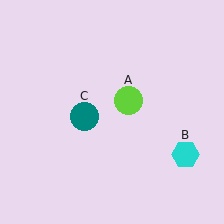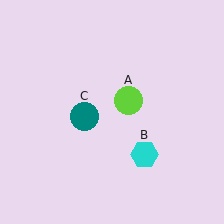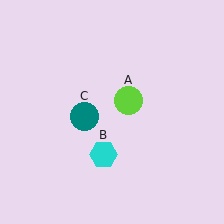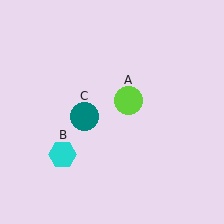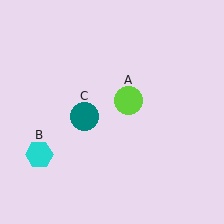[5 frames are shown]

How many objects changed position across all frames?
1 object changed position: cyan hexagon (object B).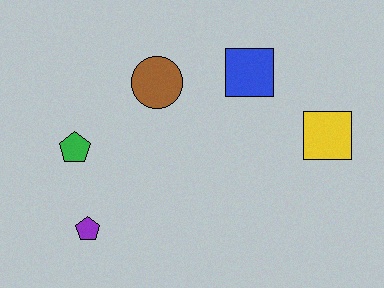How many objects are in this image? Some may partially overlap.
There are 5 objects.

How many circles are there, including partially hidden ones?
There is 1 circle.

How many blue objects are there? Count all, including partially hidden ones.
There is 1 blue object.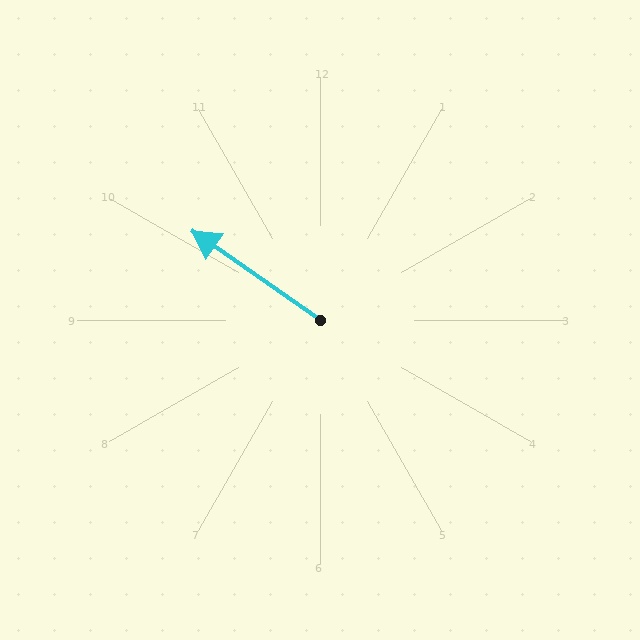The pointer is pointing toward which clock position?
Roughly 10 o'clock.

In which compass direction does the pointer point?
Northwest.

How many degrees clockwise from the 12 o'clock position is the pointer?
Approximately 305 degrees.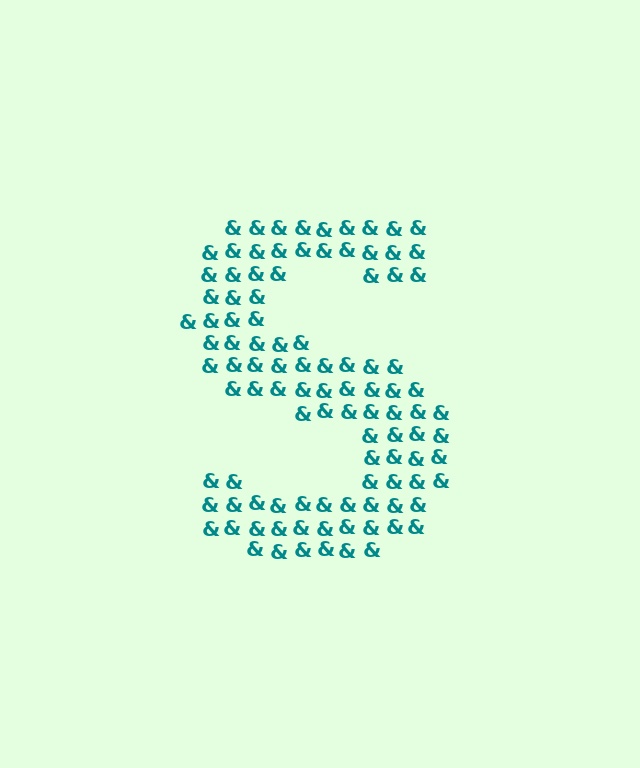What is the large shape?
The large shape is the letter S.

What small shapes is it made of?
It is made of small ampersands.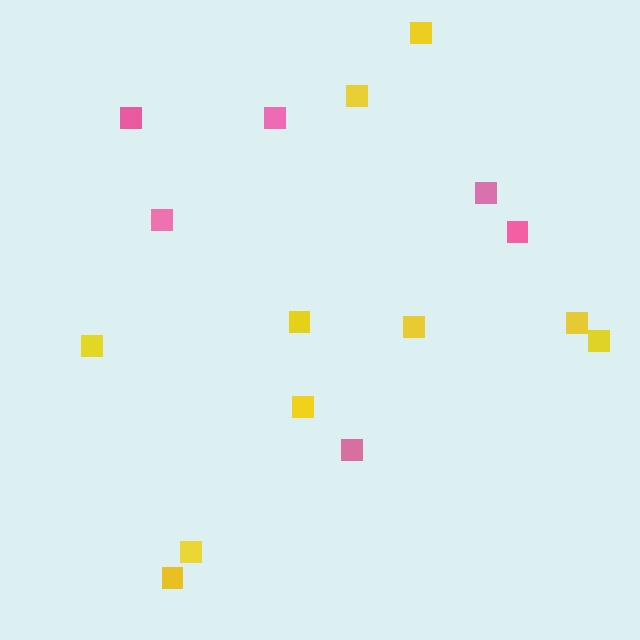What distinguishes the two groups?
There are 2 groups: one group of yellow squares (10) and one group of pink squares (6).